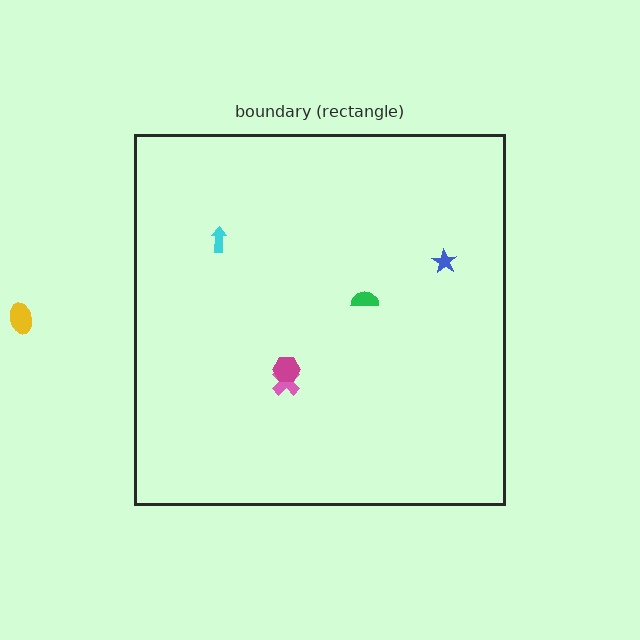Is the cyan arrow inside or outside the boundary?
Inside.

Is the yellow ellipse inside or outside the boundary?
Outside.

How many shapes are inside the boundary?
5 inside, 1 outside.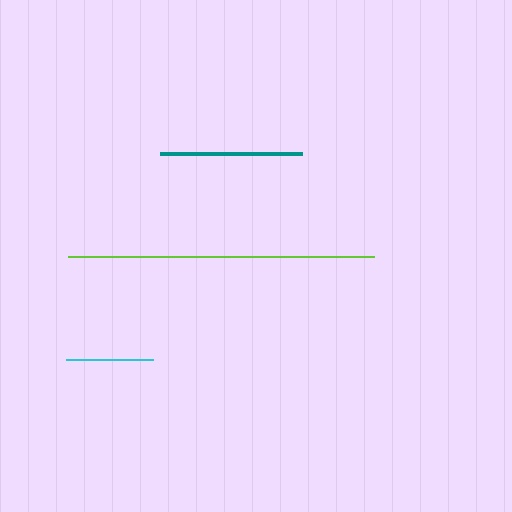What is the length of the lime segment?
The lime segment is approximately 307 pixels long.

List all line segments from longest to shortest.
From longest to shortest: lime, teal, cyan.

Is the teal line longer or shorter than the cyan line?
The teal line is longer than the cyan line.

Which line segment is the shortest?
The cyan line is the shortest at approximately 87 pixels.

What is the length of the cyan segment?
The cyan segment is approximately 87 pixels long.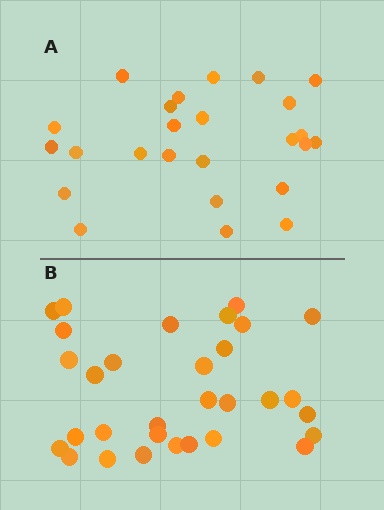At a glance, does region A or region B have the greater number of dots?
Region B (the bottom region) has more dots.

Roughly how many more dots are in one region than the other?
Region B has about 6 more dots than region A.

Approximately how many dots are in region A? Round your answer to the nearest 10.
About 20 dots. (The exact count is 25, which rounds to 20.)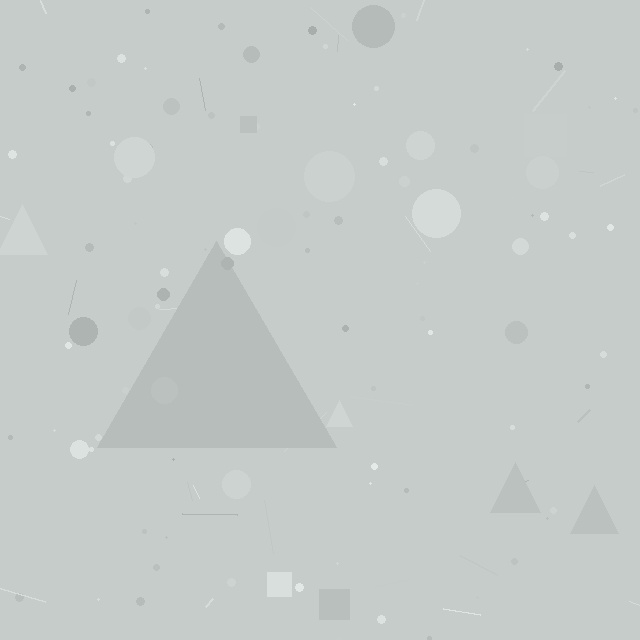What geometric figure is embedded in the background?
A triangle is embedded in the background.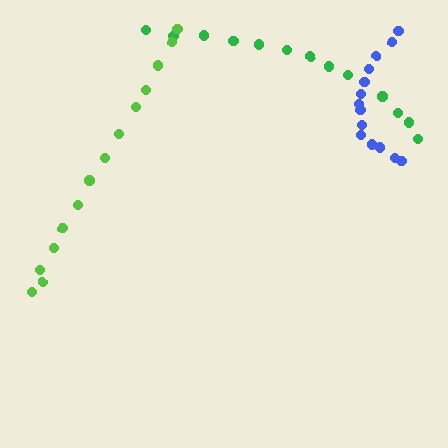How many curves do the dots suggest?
There are 3 distinct paths.